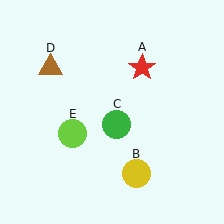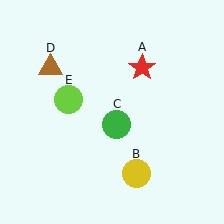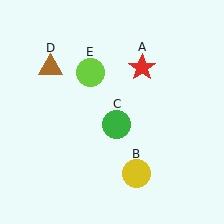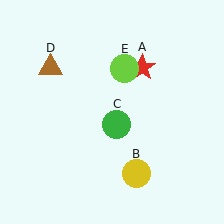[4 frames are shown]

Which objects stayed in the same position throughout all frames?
Red star (object A) and yellow circle (object B) and green circle (object C) and brown triangle (object D) remained stationary.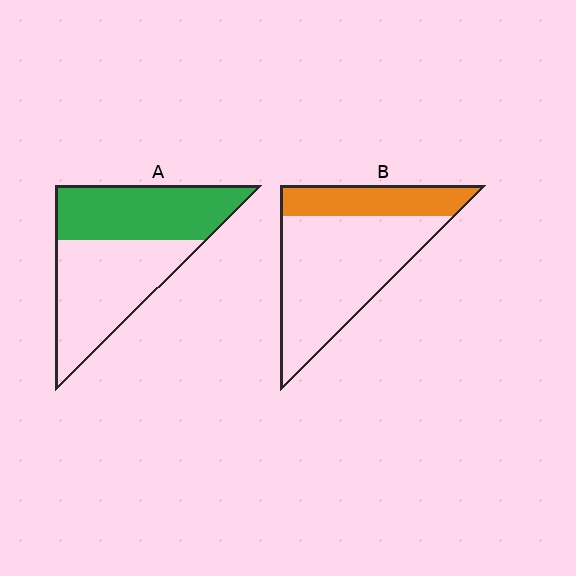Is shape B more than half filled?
No.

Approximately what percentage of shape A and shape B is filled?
A is approximately 45% and B is approximately 30%.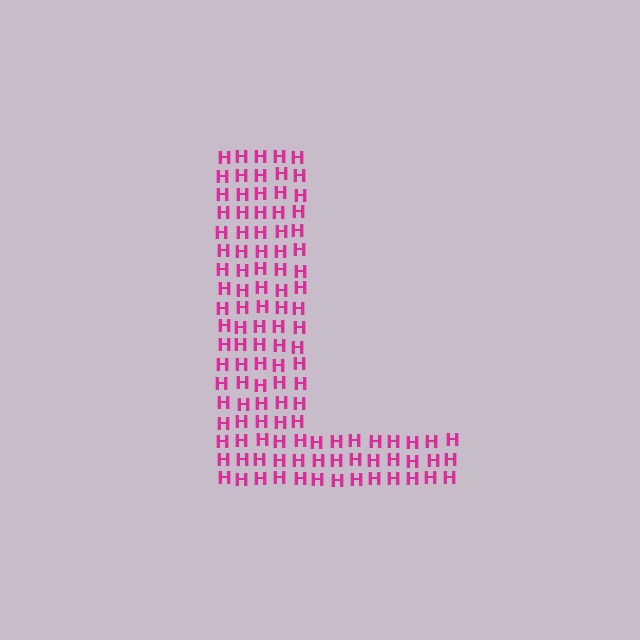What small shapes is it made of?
It is made of small letter H's.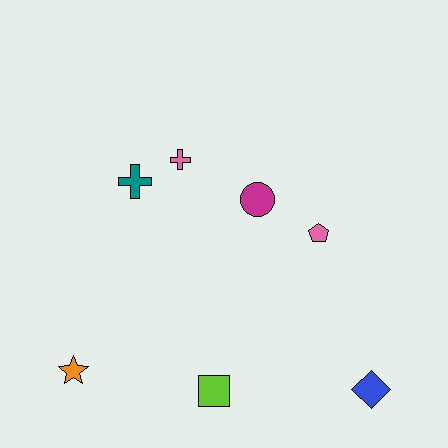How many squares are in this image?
There is 1 square.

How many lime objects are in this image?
There is 1 lime object.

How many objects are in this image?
There are 7 objects.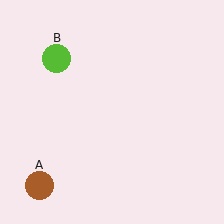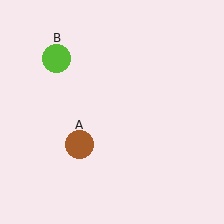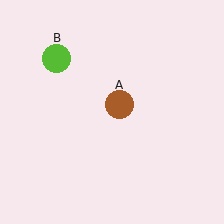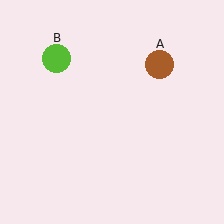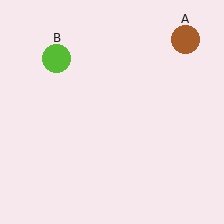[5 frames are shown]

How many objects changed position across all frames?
1 object changed position: brown circle (object A).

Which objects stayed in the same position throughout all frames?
Lime circle (object B) remained stationary.